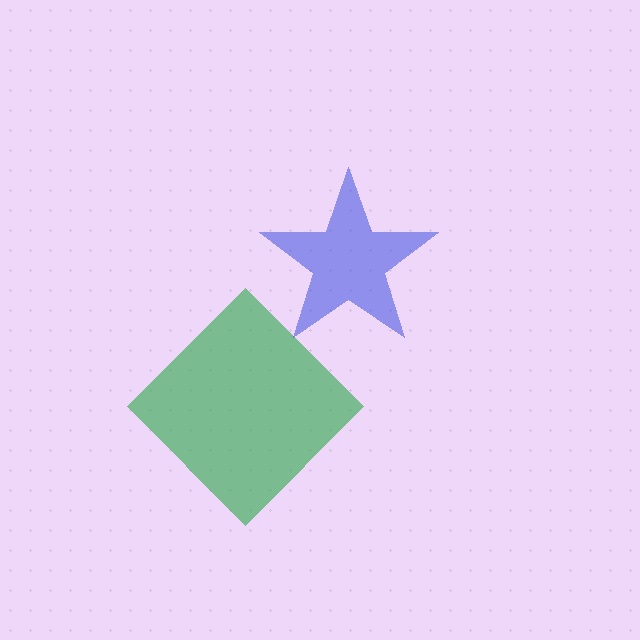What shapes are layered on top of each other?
The layered shapes are: a green diamond, a blue star.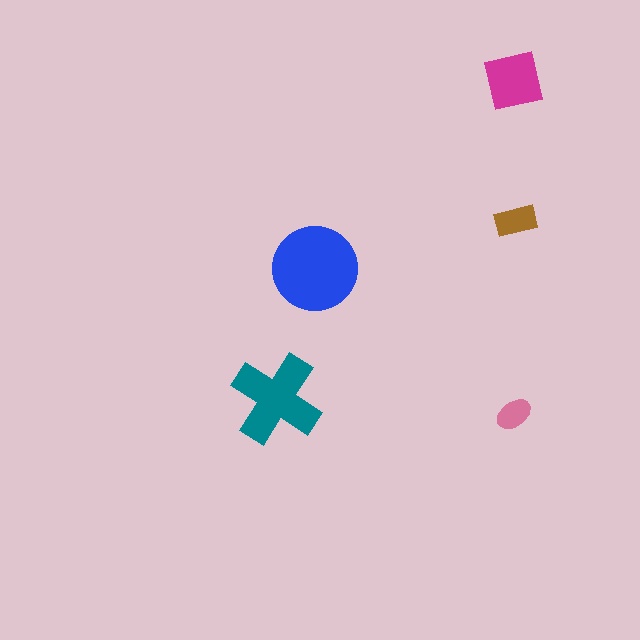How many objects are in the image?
There are 5 objects in the image.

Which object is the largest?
The blue circle.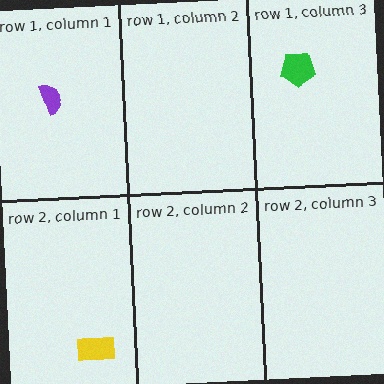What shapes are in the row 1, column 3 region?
The green pentagon.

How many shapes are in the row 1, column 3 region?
1.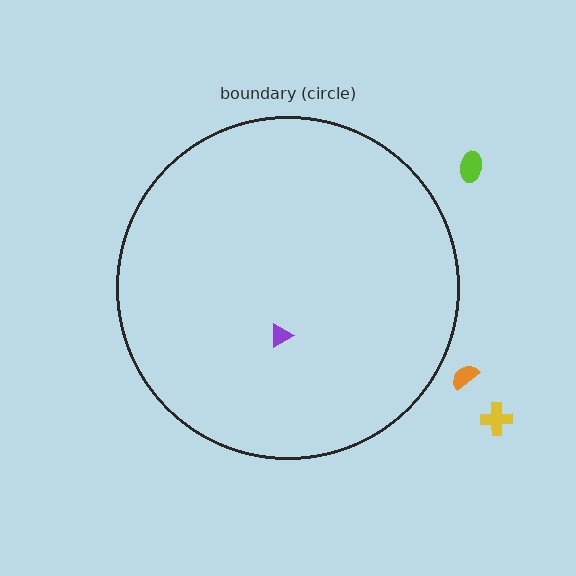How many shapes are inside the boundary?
1 inside, 3 outside.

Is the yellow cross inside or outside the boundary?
Outside.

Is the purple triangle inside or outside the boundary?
Inside.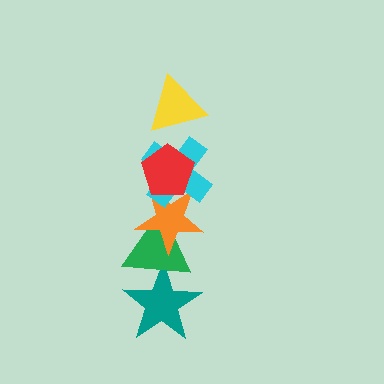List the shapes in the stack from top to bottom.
From top to bottom: the yellow triangle, the red pentagon, the cyan cross, the orange star, the green triangle, the teal star.